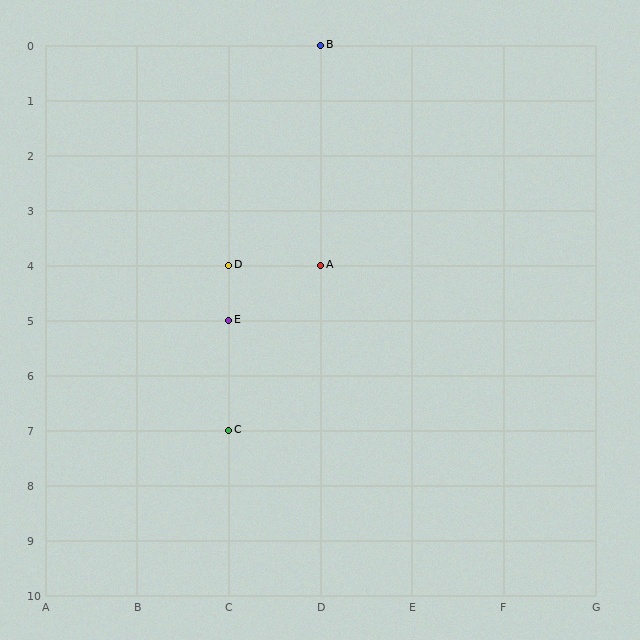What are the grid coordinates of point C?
Point C is at grid coordinates (C, 7).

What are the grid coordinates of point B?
Point B is at grid coordinates (D, 0).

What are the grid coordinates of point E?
Point E is at grid coordinates (C, 5).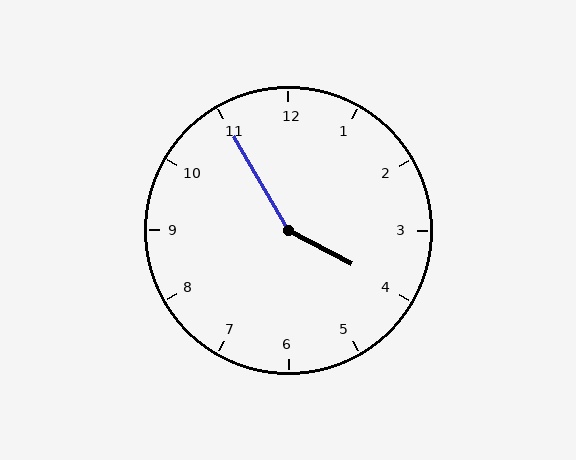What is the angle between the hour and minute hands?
Approximately 148 degrees.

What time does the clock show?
3:55.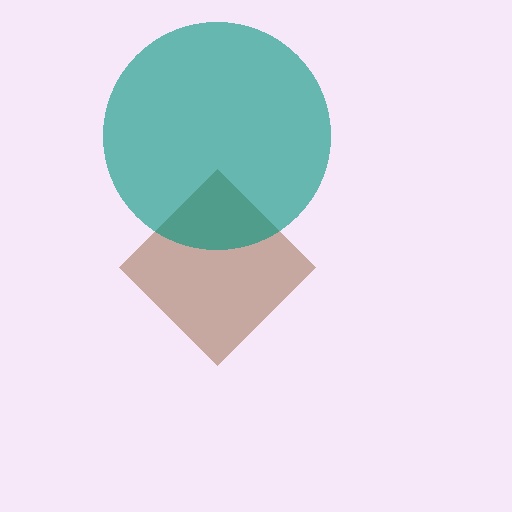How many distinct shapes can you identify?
There are 2 distinct shapes: a brown diamond, a teal circle.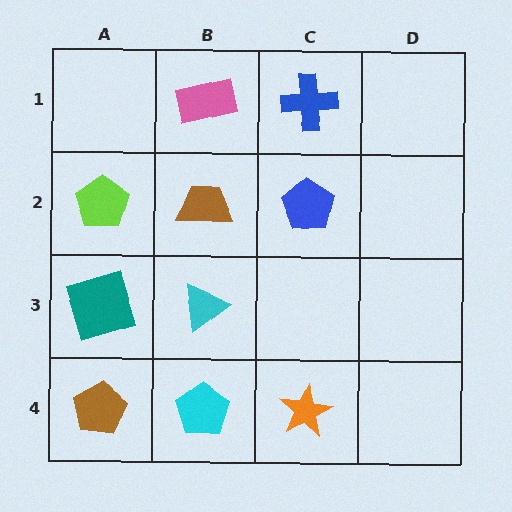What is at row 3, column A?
A teal square.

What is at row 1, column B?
A pink rectangle.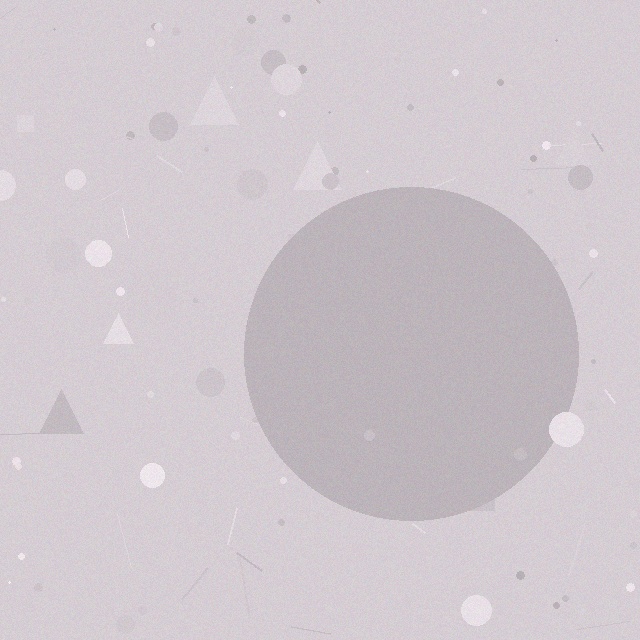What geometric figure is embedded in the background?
A circle is embedded in the background.